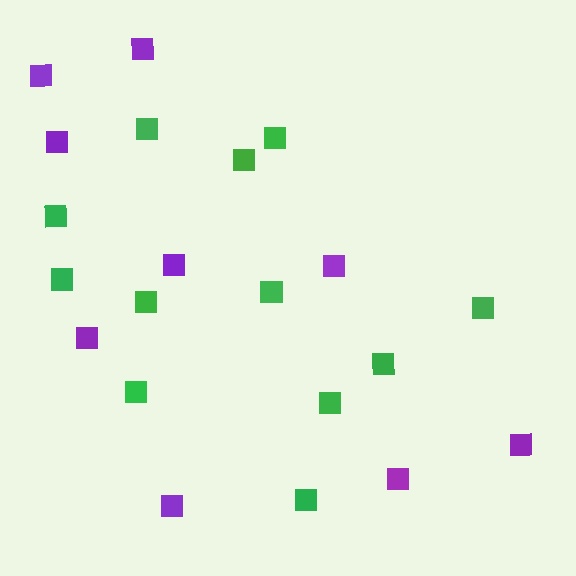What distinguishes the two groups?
There are 2 groups: one group of green squares (12) and one group of purple squares (9).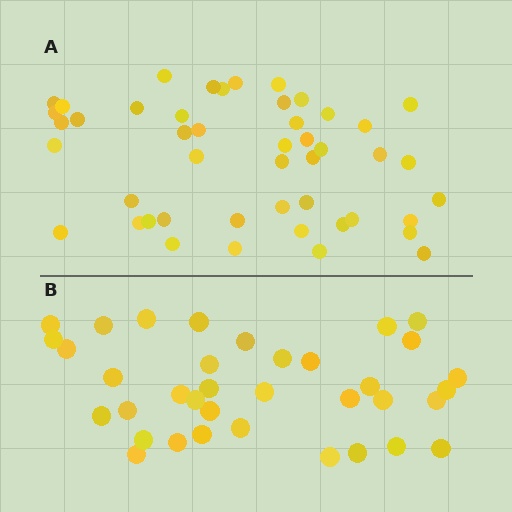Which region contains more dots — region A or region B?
Region A (the top region) has more dots.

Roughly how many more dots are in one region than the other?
Region A has roughly 12 or so more dots than region B.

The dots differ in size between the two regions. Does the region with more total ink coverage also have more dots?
No. Region B has more total ink coverage because its dots are larger, but region A actually contains more individual dots. Total area can be misleading — the number of items is what matters here.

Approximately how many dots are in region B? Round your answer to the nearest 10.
About 40 dots. (The exact count is 36, which rounds to 40.)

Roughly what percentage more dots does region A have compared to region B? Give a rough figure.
About 30% more.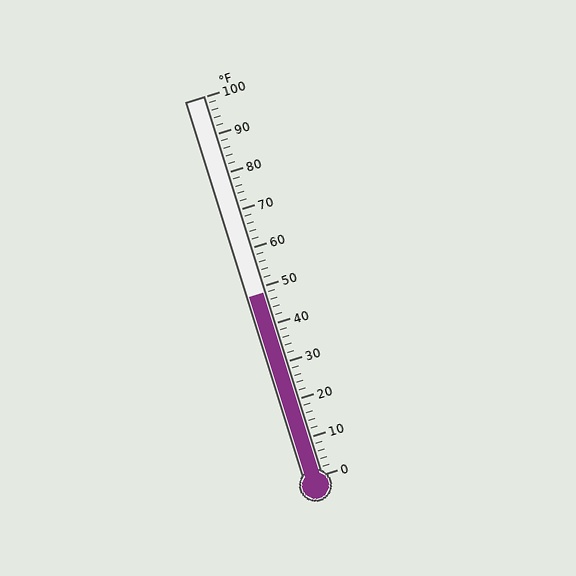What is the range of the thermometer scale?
The thermometer scale ranges from 0°F to 100°F.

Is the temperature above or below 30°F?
The temperature is above 30°F.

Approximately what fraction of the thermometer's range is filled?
The thermometer is filled to approximately 50% of its range.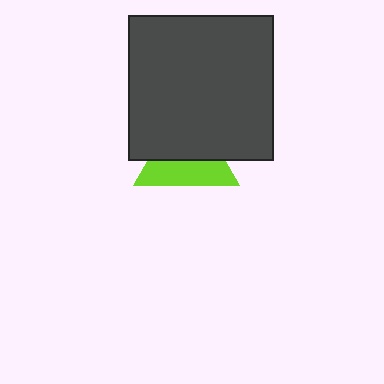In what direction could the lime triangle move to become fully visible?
The lime triangle could move down. That would shift it out from behind the dark gray square entirely.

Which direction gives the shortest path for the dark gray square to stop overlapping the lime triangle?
Moving up gives the shortest separation.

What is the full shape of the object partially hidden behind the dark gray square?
The partially hidden object is a lime triangle.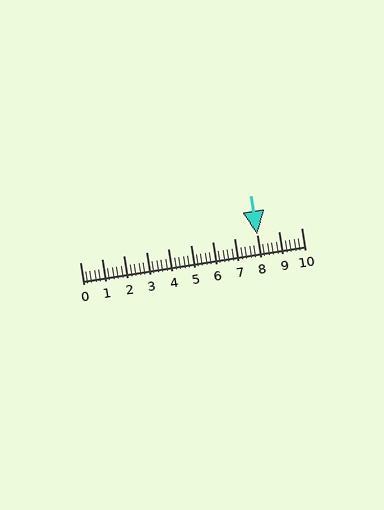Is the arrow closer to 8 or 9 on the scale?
The arrow is closer to 8.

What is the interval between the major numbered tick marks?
The major tick marks are spaced 1 units apart.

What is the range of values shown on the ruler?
The ruler shows values from 0 to 10.